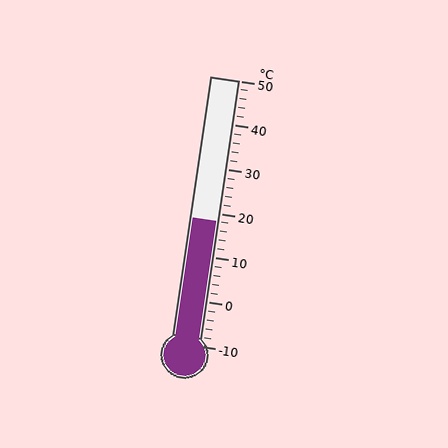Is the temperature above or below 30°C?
The temperature is below 30°C.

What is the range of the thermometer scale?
The thermometer scale ranges from -10°C to 50°C.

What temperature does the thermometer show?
The thermometer shows approximately 18°C.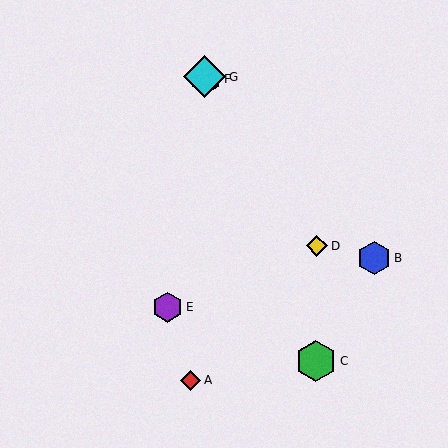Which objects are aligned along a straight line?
Objects C, F, G are aligned along a straight line.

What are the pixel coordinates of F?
Object F is at (206, 79).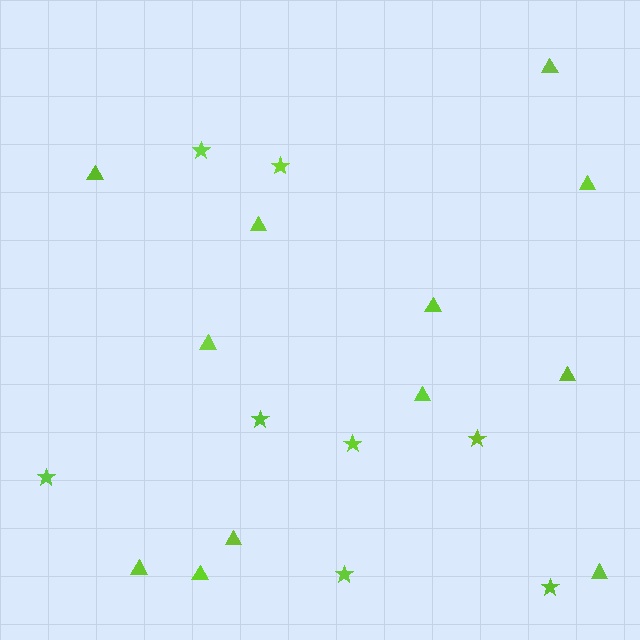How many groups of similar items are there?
There are 2 groups: one group of stars (8) and one group of triangles (12).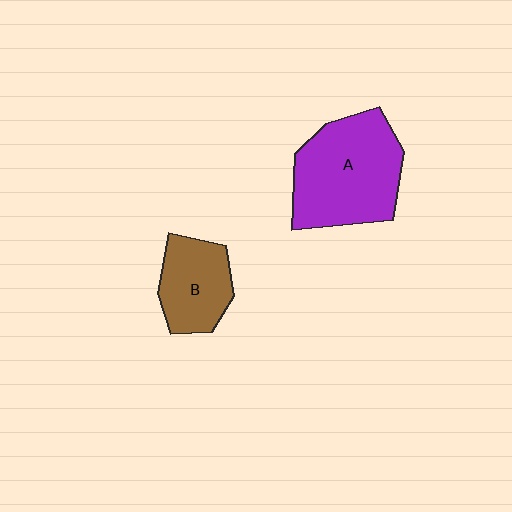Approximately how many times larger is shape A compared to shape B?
Approximately 1.8 times.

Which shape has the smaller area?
Shape B (brown).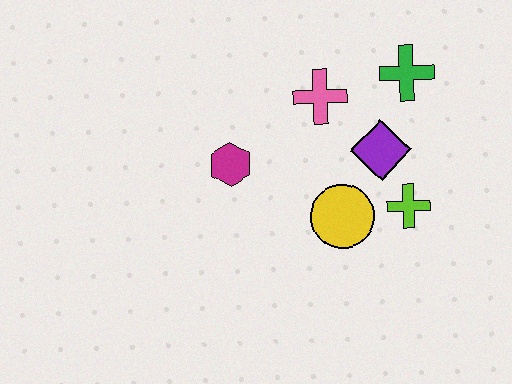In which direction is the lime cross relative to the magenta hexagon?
The lime cross is to the right of the magenta hexagon.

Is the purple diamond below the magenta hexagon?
No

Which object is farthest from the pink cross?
The lime cross is farthest from the pink cross.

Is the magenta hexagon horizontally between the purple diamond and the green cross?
No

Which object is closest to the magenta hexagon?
The pink cross is closest to the magenta hexagon.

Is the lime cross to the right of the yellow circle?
Yes